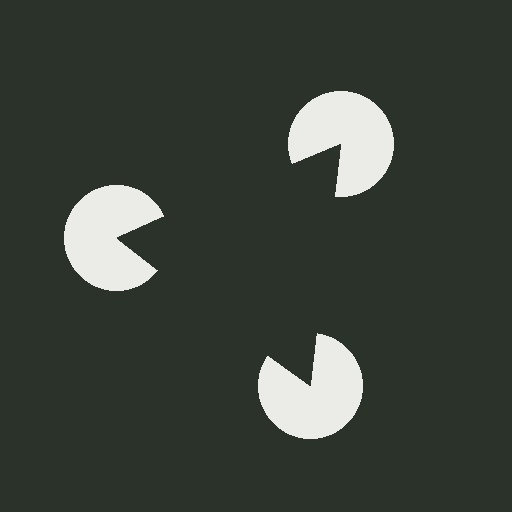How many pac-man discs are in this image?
There are 3 — one at each vertex of the illusory triangle.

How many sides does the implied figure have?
3 sides.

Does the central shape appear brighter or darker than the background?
It typically appears slightly darker than the background, even though no actual brightness change is drawn.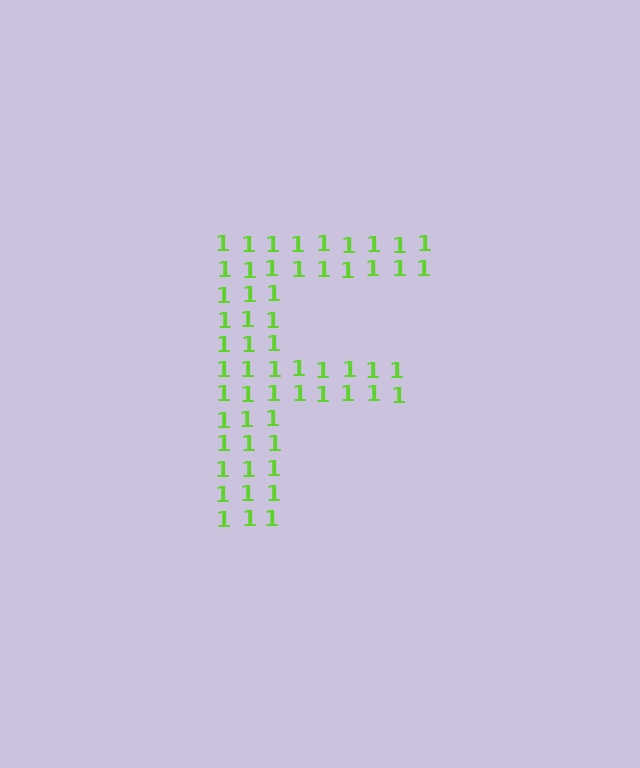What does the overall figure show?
The overall figure shows the letter F.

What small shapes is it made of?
It is made of small digit 1's.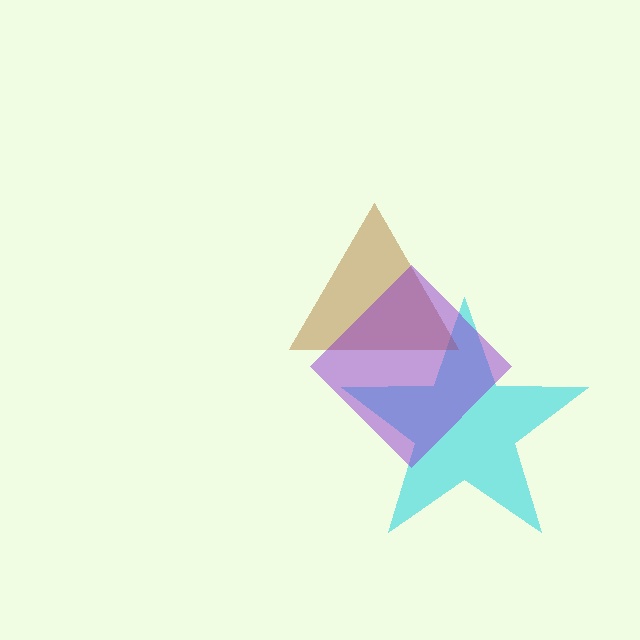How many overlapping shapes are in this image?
There are 3 overlapping shapes in the image.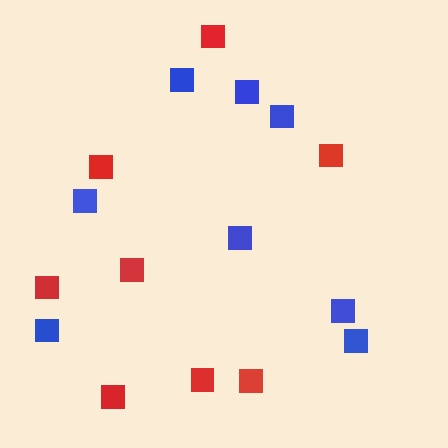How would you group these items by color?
There are 2 groups: one group of blue squares (8) and one group of red squares (8).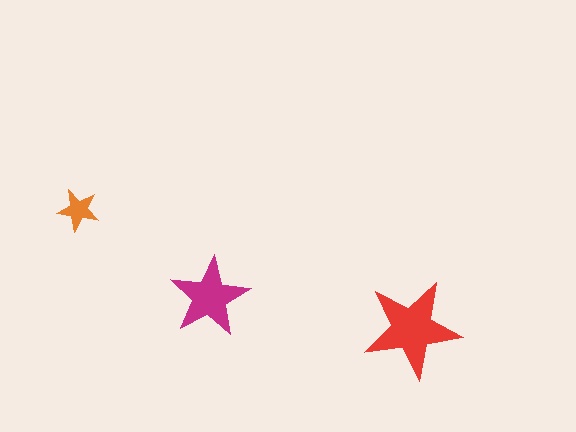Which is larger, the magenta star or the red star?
The red one.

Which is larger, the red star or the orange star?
The red one.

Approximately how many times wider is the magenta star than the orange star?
About 2 times wider.